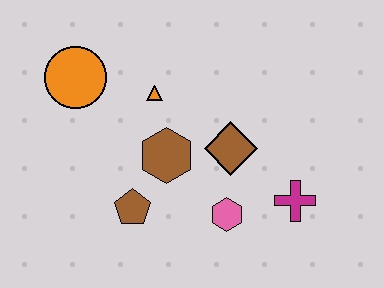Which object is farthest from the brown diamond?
The orange circle is farthest from the brown diamond.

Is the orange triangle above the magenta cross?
Yes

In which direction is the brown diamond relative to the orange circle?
The brown diamond is to the right of the orange circle.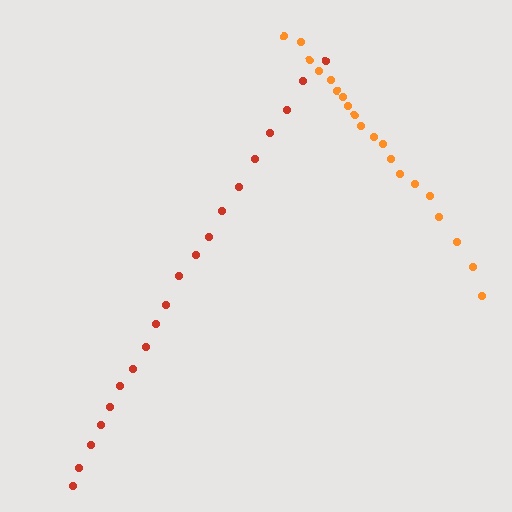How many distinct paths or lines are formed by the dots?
There are 2 distinct paths.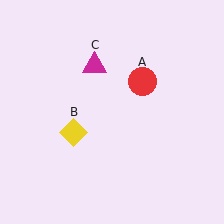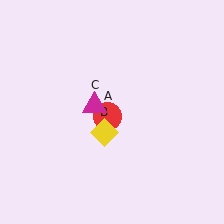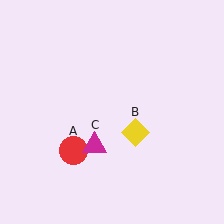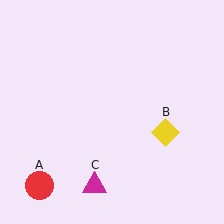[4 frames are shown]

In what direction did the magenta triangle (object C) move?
The magenta triangle (object C) moved down.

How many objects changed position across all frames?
3 objects changed position: red circle (object A), yellow diamond (object B), magenta triangle (object C).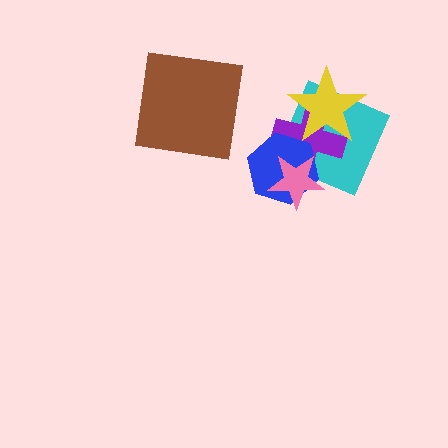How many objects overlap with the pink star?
3 objects overlap with the pink star.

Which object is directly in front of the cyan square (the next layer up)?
The purple cross is directly in front of the cyan square.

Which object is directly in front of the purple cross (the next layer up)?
The yellow star is directly in front of the purple cross.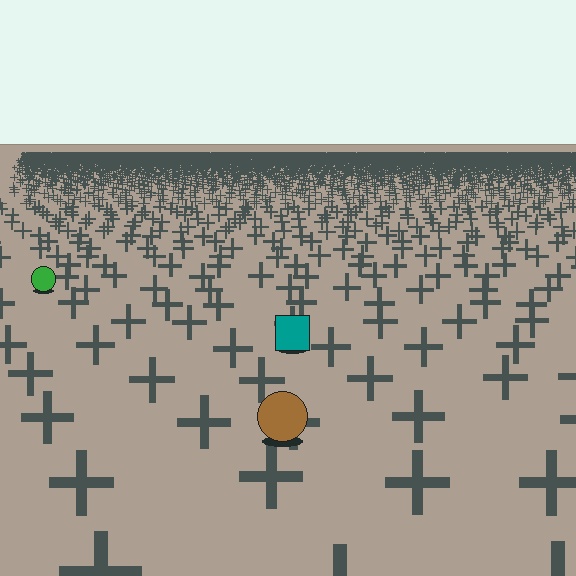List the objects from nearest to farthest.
From nearest to farthest: the brown circle, the teal square, the green circle.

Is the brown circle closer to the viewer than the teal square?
Yes. The brown circle is closer — you can tell from the texture gradient: the ground texture is coarser near it.